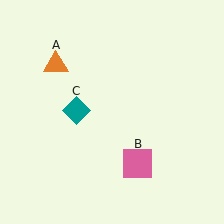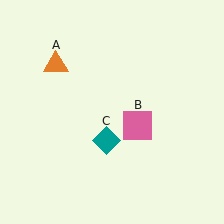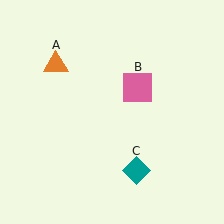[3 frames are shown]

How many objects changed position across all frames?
2 objects changed position: pink square (object B), teal diamond (object C).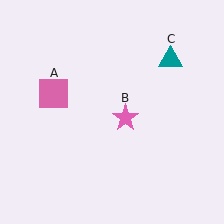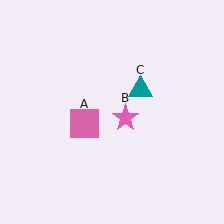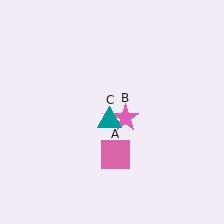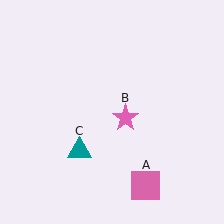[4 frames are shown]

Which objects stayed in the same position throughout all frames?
Pink star (object B) remained stationary.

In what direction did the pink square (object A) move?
The pink square (object A) moved down and to the right.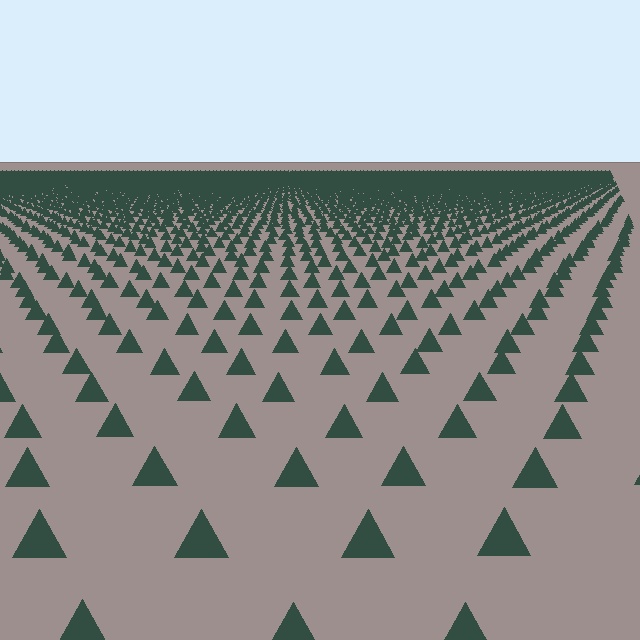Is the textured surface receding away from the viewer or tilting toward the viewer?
The surface is receding away from the viewer. Texture elements get smaller and denser toward the top.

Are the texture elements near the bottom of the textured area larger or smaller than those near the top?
Larger. Near the bottom, elements are closer to the viewer and appear at a bigger on-screen size.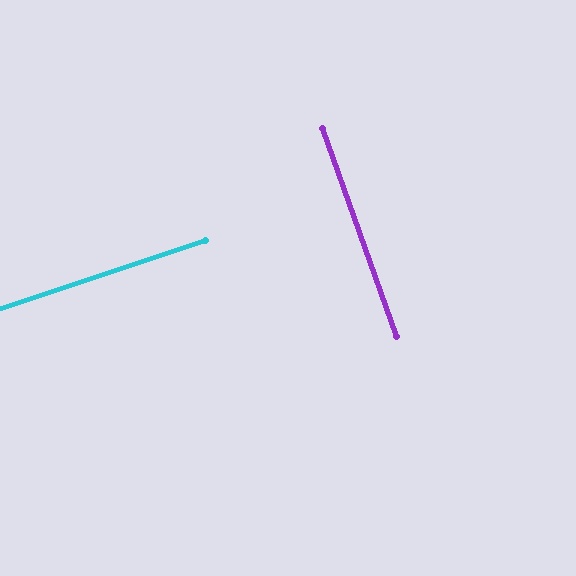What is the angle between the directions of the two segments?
Approximately 89 degrees.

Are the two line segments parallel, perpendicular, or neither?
Perpendicular — they meet at approximately 89°.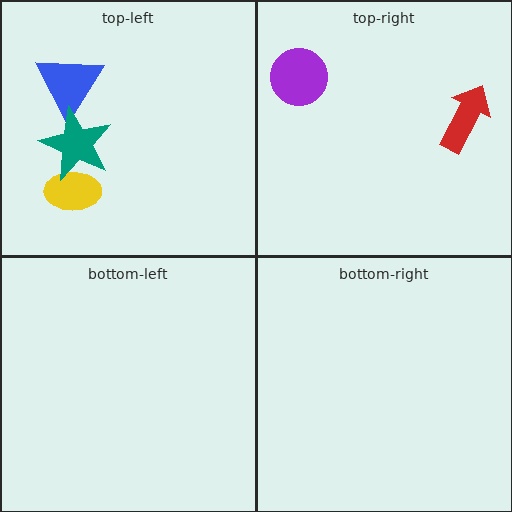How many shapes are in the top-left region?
3.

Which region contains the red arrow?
The top-right region.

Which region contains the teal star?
The top-left region.